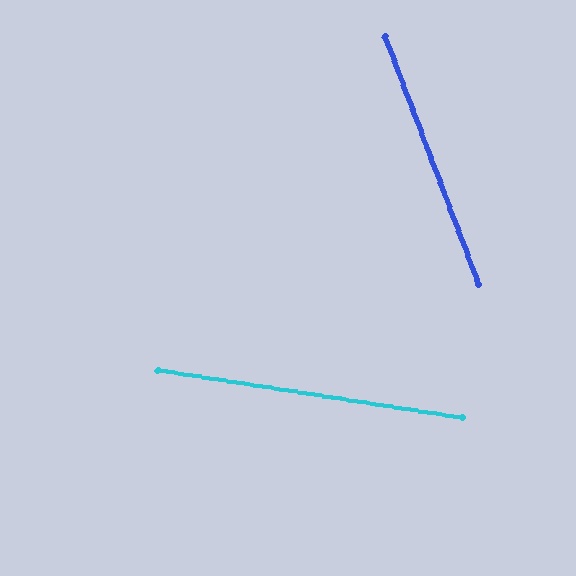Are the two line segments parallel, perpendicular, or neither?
Neither parallel nor perpendicular — they differ by about 60°.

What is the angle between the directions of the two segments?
Approximately 60 degrees.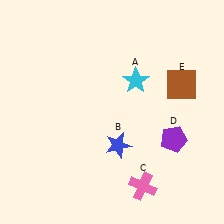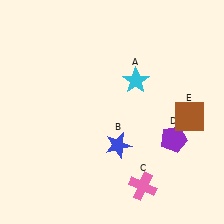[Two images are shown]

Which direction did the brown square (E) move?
The brown square (E) moved down.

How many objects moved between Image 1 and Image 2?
1 object moved between the two images.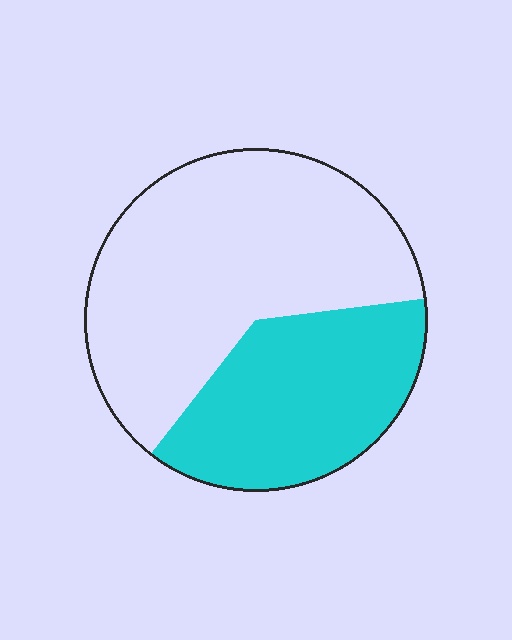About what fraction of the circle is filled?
About three eighths (3/8).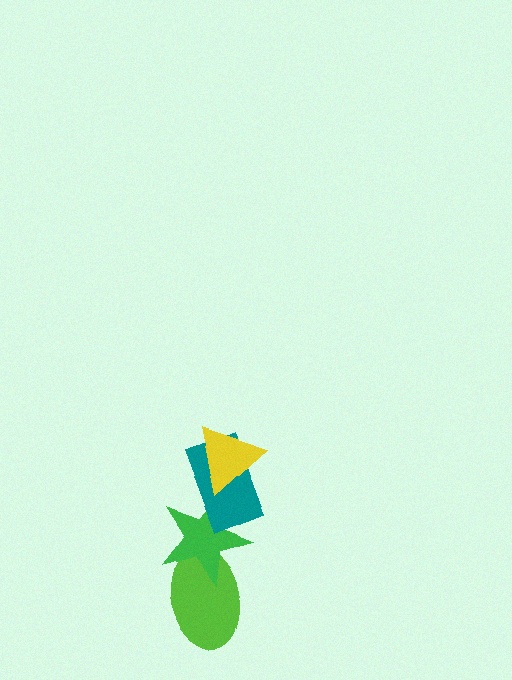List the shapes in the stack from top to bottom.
From top to bottom: the yellow triangle, the teal rectangle, the green star, the lime ellipse.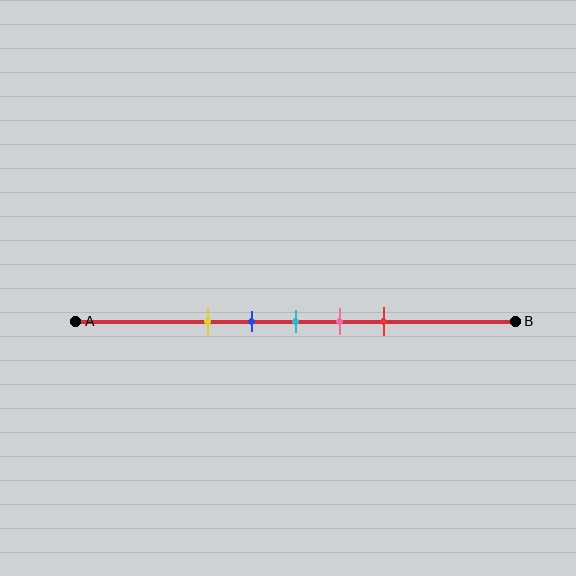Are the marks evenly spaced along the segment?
Yes, the marks are approximately evenly spaced.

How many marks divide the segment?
There are 5 marks dividing the segment.